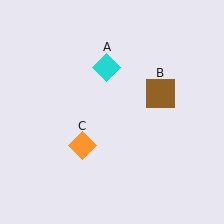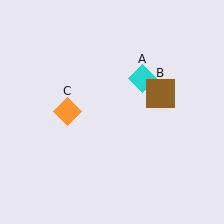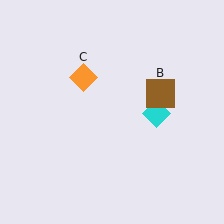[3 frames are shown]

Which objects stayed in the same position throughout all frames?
Brown square (object B) remained stationary.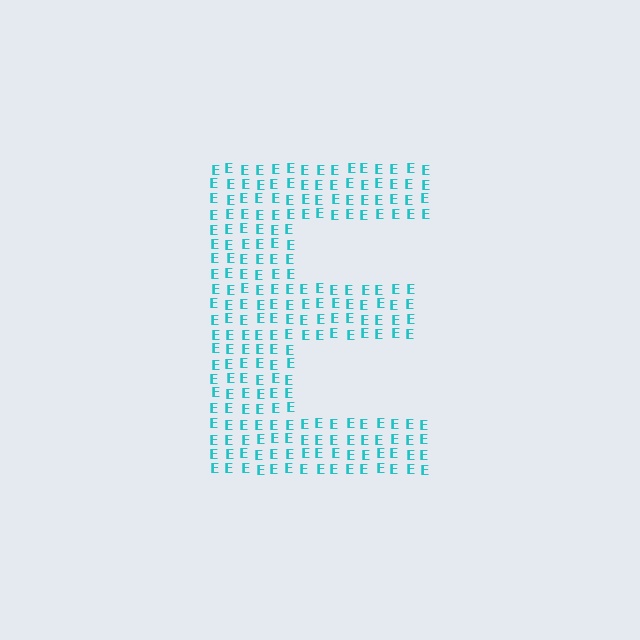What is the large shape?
The large shape is the letter E.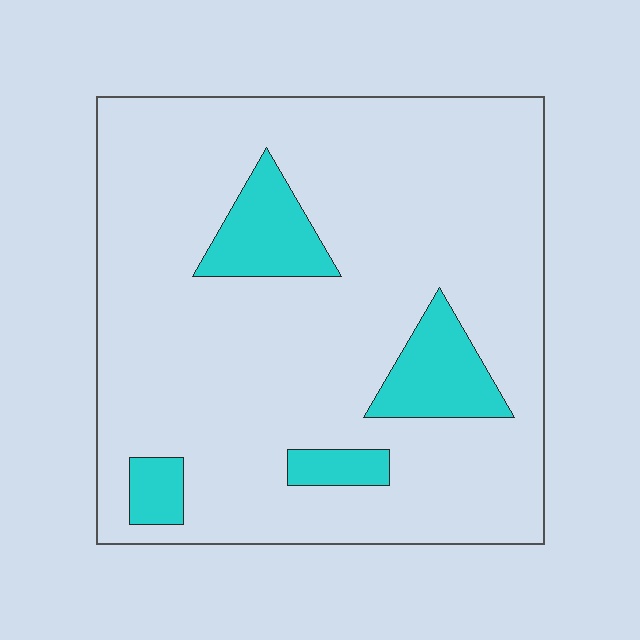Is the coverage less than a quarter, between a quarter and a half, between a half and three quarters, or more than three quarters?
Less than a quarter.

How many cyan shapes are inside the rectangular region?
4.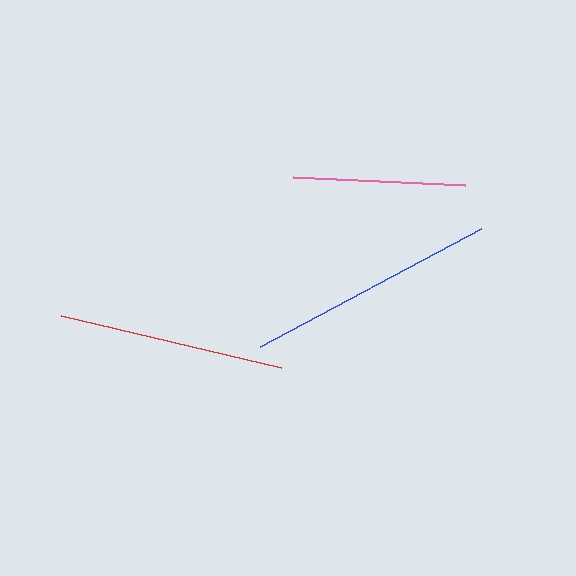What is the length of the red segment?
The red segment is approximately 226 pixels long.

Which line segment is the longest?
The blue line is the longest at approximately 250 pixels.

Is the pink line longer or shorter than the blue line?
The blue line is longer than the pink line.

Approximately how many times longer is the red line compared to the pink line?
The red line is approximately 1.3 times the length of the pink line.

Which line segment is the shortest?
The pink line is the shortest at approximately 172 pixels.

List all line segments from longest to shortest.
From longest to shortest: blue, red, pink.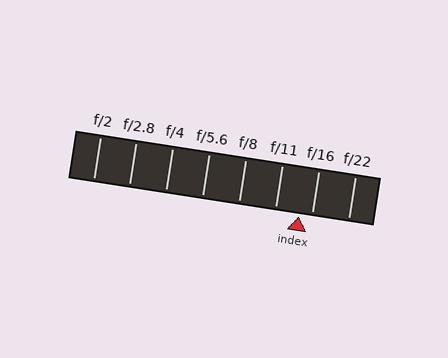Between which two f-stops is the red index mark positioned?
The index mark is between f/11 and f/16.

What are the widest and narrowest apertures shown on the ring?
The widest aperture shown is f/2 and the narrowest is f/22.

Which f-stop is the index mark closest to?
The index mark is closest to f/16.